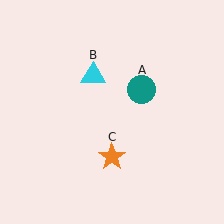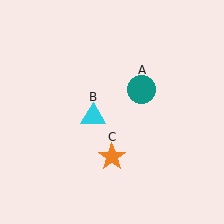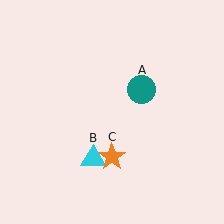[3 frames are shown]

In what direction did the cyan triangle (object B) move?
The cyan triangle (object B) moved down.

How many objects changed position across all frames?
1 object changed position: cyan triangle (object B).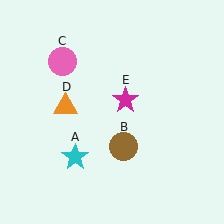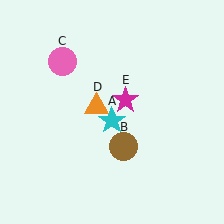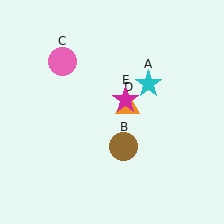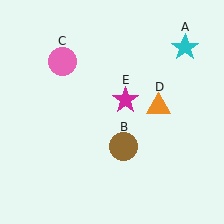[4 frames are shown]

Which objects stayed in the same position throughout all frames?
Brown circle (object B) and pink circle (object C) and magenta star (object E) remained stationary.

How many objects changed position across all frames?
2 objects changed position: cyan star (object A), orange triangle (object D).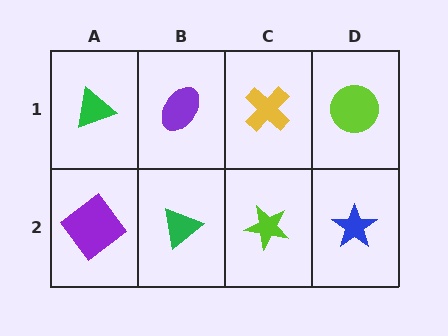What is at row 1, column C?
A yellow cross.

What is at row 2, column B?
A green triangle.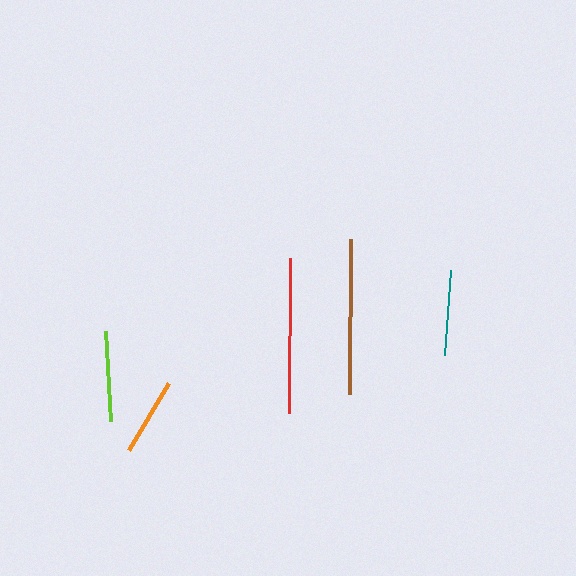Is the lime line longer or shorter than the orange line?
The lime line is longer than the orange line.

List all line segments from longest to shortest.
From longest to shortest: red, brown, lime, teal, orange.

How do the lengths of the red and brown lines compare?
The red and brown lines are approximately the same length.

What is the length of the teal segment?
The teal segment is approximately 85 pixels long.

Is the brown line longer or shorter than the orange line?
The brown line is longer than the orange line.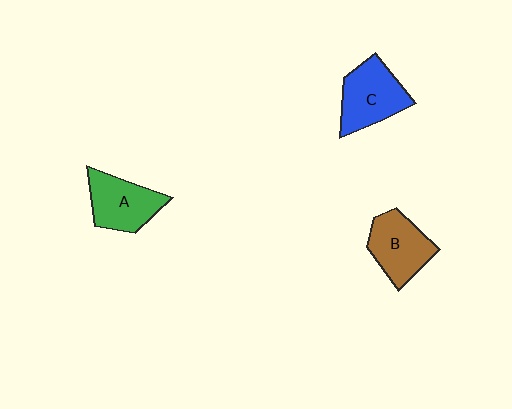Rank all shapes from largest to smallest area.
From largest to smallest: C (blue), B (brown), A (green).